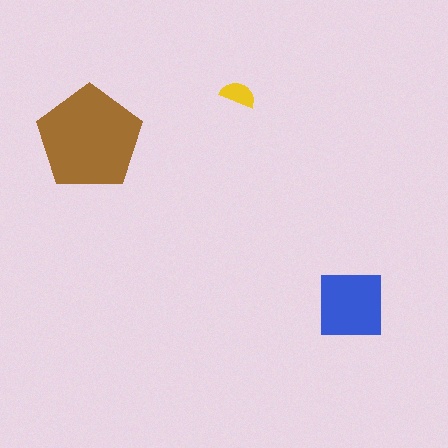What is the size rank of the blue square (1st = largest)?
2nd.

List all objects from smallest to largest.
The yellow semicircle, the blue square, the brown pentagon.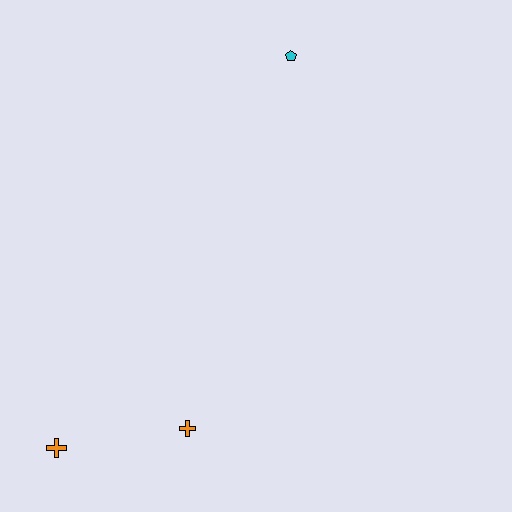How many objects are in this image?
There are 3 objects.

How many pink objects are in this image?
There are no pink objects.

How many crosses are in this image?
There are 2 crosses.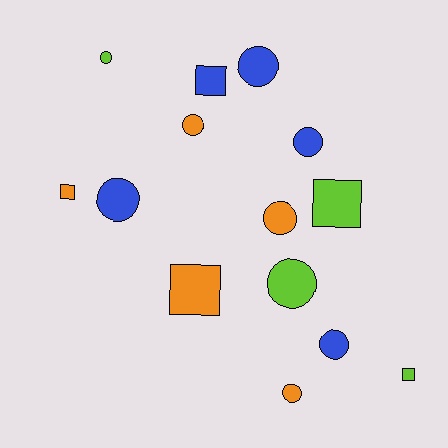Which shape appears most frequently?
Circle, with 9 objects.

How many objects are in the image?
There are 14 objects.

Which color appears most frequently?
Orange, with 5 objects.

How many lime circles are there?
There are 2 lime circles.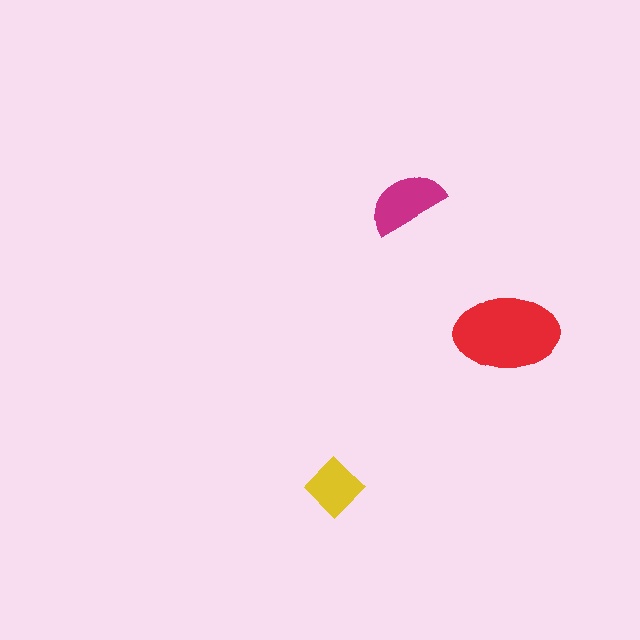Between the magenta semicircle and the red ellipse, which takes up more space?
The red ellipse.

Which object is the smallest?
The yellow diamond.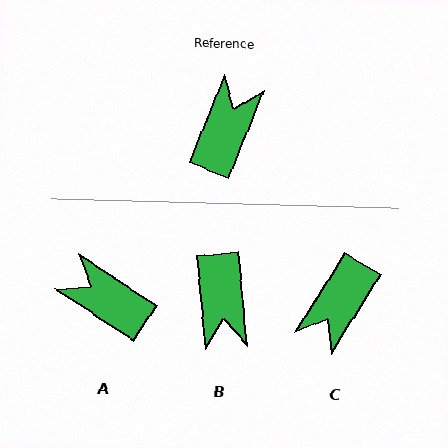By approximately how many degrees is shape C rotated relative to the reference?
Approximately 169 degrees counter-clockwise.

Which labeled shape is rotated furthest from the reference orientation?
C, about 169 degrees away.